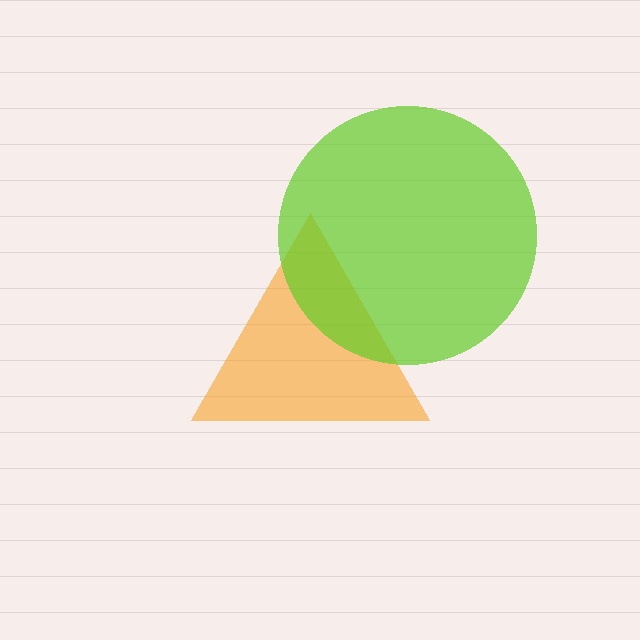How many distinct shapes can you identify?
There are 2 distinct shapes: an orange triangle, a lime circle.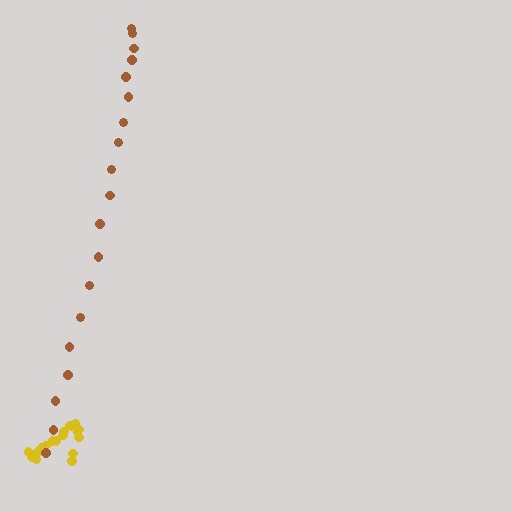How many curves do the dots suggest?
There are 2 distinct paths.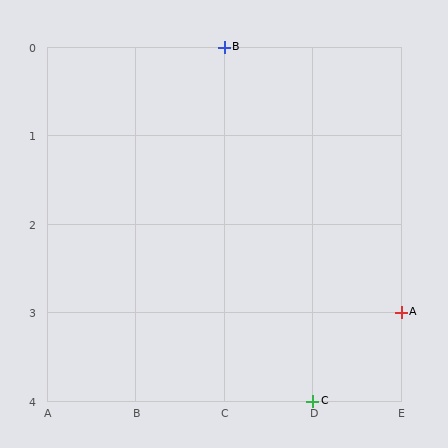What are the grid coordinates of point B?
Point B is at grid coordinates (C, 0).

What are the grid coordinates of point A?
Point A is at grid coordinates (E, 3).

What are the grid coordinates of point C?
Point C is at grid coordinates (D, 4).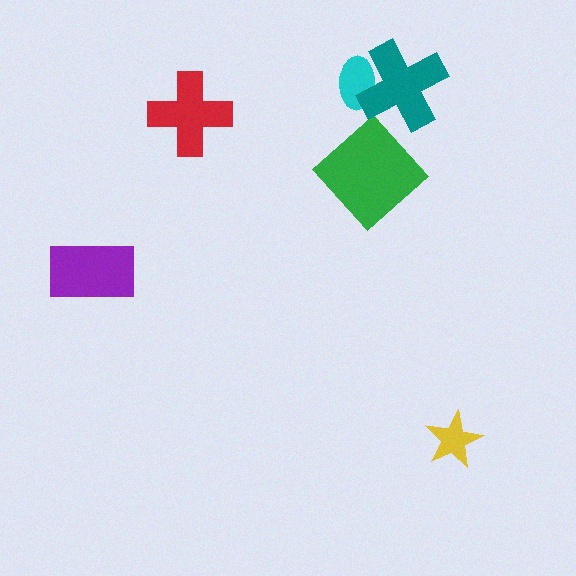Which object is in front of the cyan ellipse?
The teal cross is in front of the cyan ellipse.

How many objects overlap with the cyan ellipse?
1 object overlaps with the cyan ellipse.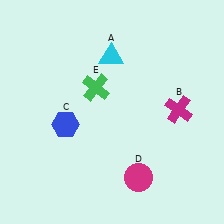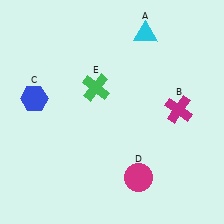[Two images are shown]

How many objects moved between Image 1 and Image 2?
2 objects moved between the two images.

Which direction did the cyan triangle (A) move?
The cyan triangle (A) moved right.